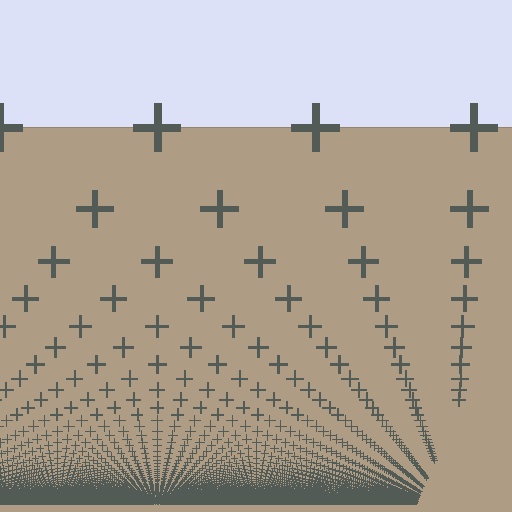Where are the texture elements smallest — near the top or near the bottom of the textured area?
Near the bottom.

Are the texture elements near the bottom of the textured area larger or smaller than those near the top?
Smaller. The gradient is inverted — elements near the bottom are smaller and denser.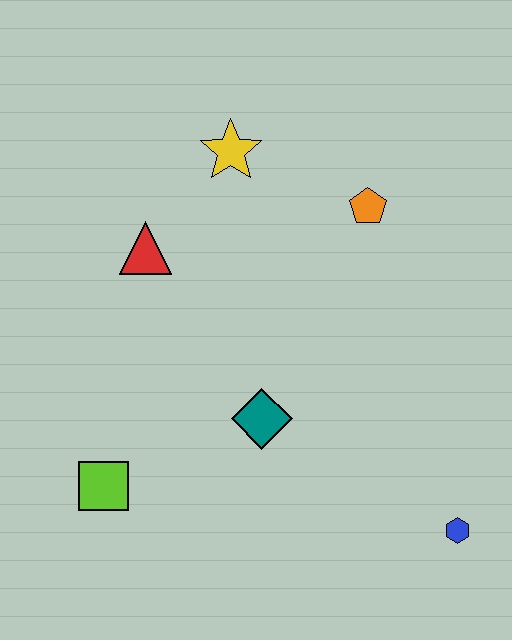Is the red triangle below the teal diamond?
No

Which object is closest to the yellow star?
The red triangle is closest to the yellow star.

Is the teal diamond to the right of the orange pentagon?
No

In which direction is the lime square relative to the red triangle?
The lime square is below the red triangle.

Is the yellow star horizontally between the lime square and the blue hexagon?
Yes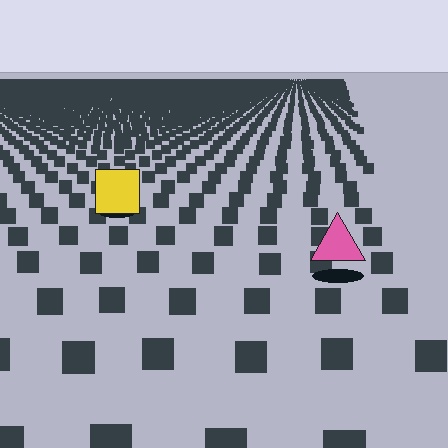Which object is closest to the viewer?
The pink triangle is closest. The texture marks near it are larger and more spread out.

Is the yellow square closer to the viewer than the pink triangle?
No. The pink triangle is closer — you can tell from the texture gradient: the ground texture is coarser near it.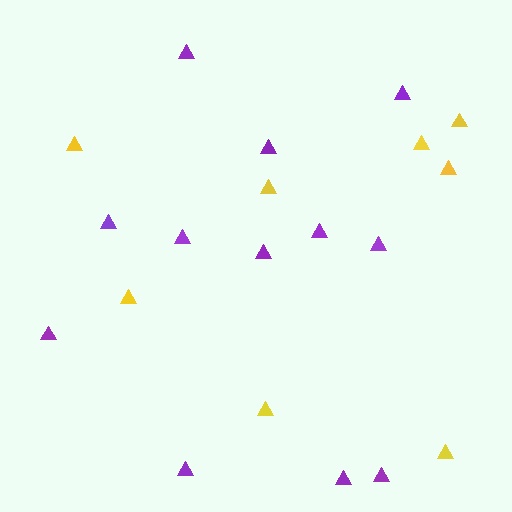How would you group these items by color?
There are 2 groups: one group of yellow triangles (8) and one group of purple triangles (12).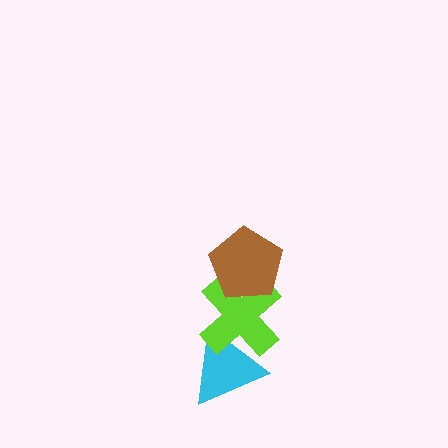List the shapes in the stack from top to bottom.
From top to bottom: the brown pentagon, the lime cross, the cyan triangle.